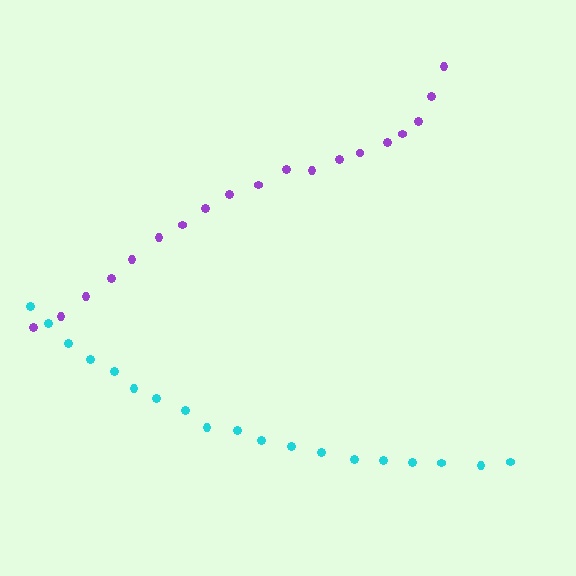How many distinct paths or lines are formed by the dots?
There are 2 distinct paths.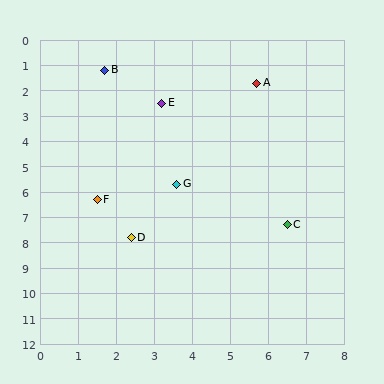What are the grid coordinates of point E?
Point E is at approximately (3.2, 2.5).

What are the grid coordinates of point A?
Point A is at approximately (5.7, 1.7).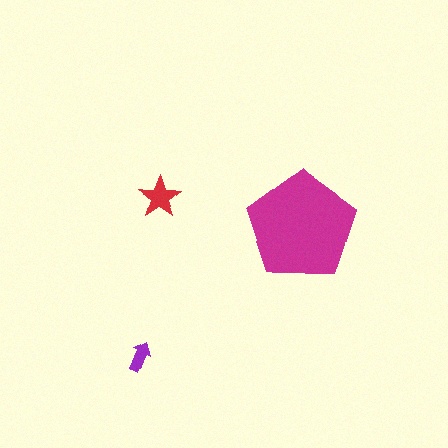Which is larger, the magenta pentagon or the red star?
The magenta pentagon.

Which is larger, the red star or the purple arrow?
The red star.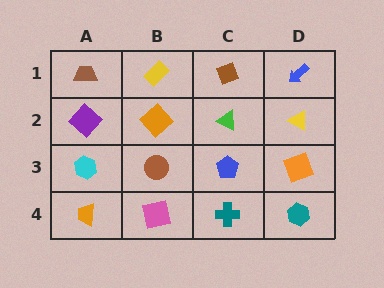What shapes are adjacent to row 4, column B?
A brown circle (row 3, column B), an orange trapezoid (row 4, column A), a teal cross (row 4, column C).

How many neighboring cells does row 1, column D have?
2.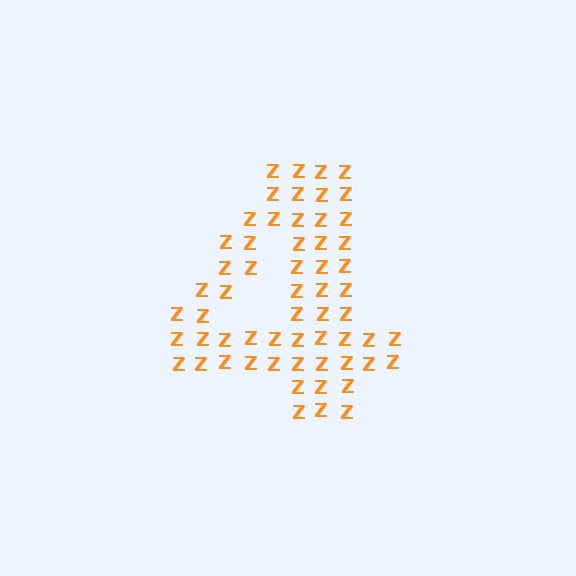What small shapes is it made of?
It is made of small letter Z's.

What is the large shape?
The large shape is the digit 4.